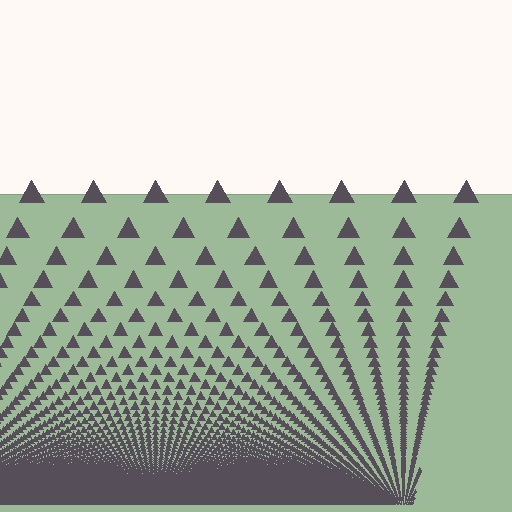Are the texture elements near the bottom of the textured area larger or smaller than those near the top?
Smaller. The gradient is inverted — elements near the bottom are smaller and denser.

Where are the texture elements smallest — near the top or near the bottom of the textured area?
Near the bottom.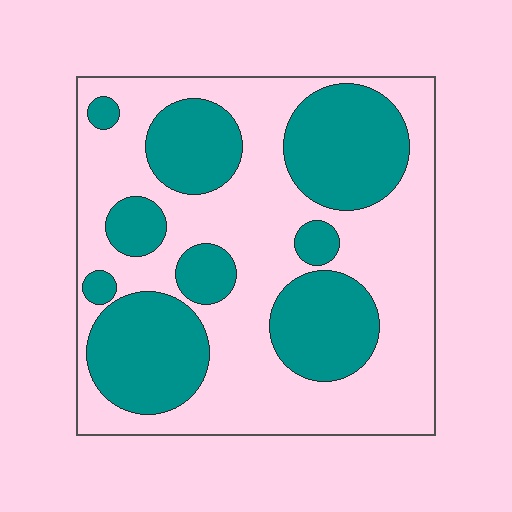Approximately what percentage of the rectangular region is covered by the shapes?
Approximately 40%.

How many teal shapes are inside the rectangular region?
9.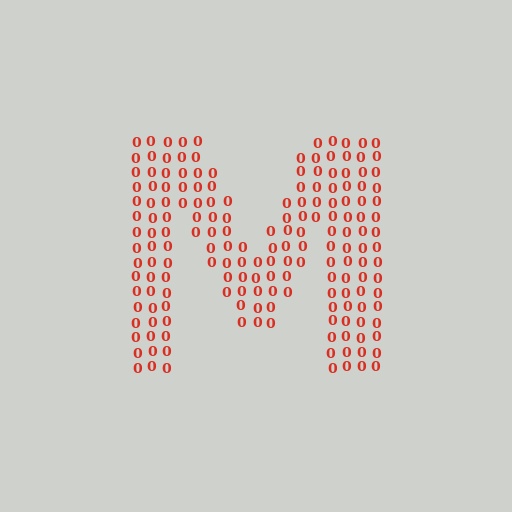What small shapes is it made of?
It is made of small digit 0's.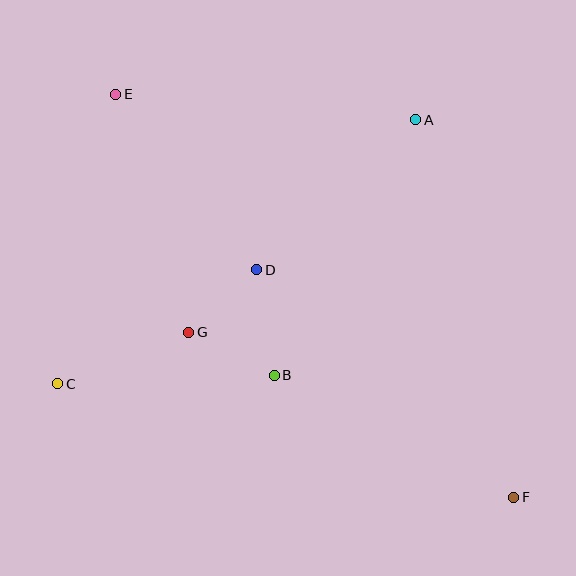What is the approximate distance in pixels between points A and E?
The distance between A and E is approximately 301 pixels.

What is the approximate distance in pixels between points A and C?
The distance between A and C is approximately 445 pixels.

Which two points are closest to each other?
Points D and G are closest to each other.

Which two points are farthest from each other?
Points E and F are farthest from each other.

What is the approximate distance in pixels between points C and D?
The distance between C and D is approximately 229 pixels.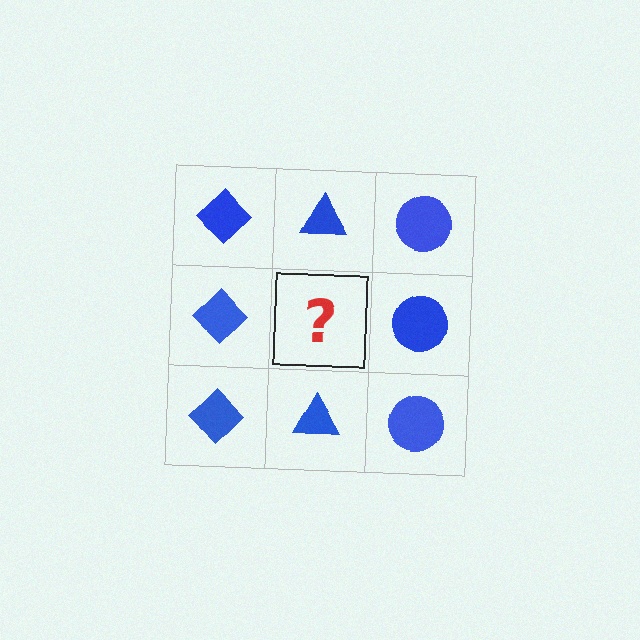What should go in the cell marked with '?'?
The missing cell should contain a blue triangle.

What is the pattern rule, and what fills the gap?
The rule is that each column has a consistent shape. The gap should be filled with a blue triangle.